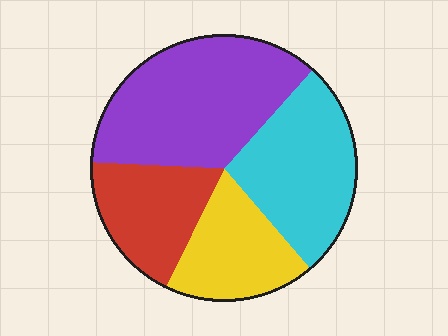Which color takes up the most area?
Purple, at roughly 35%.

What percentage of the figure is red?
Red covers about 20% of the figure.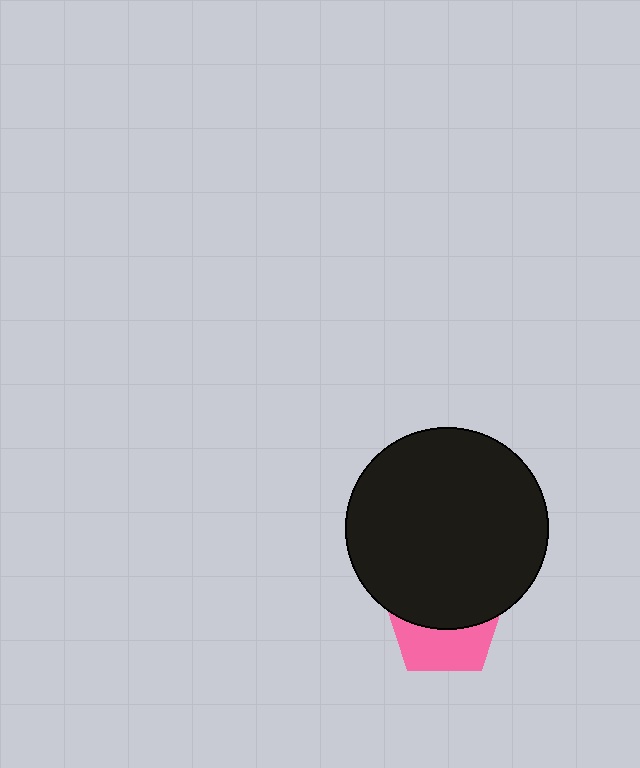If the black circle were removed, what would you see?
You would see the complete pink pentagon.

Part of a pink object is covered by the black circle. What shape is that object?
It is a pentagon.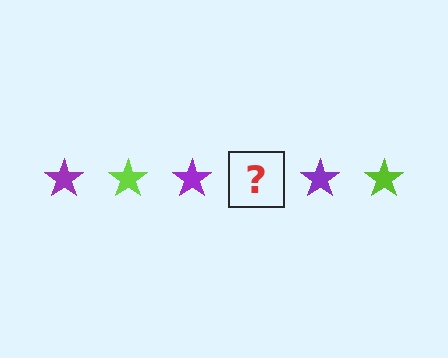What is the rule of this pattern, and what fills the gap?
The rule is that the pattern cycles through purple, lime stars. The gap should be filled with a lime star.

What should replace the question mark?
The question mark should be replaced with a lime star.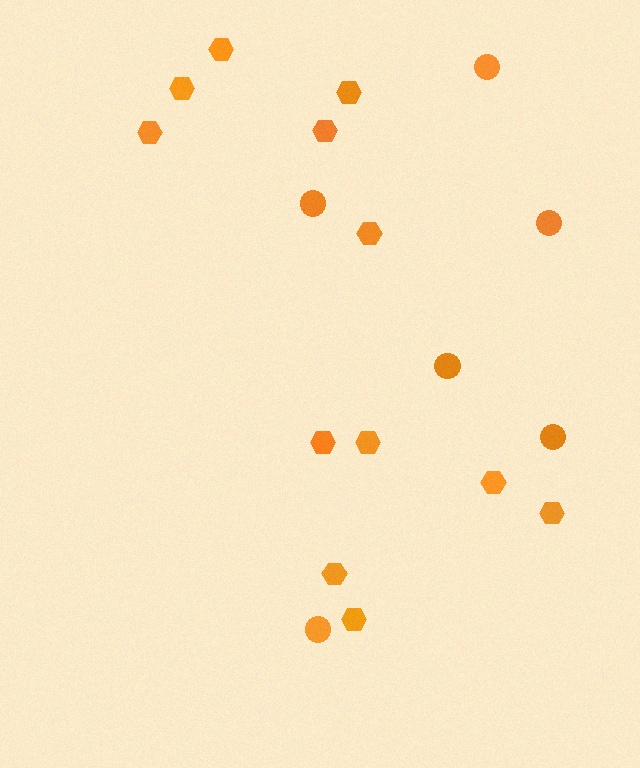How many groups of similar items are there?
There are 2 groups: one group of hexagons (12) and one group of circles (6).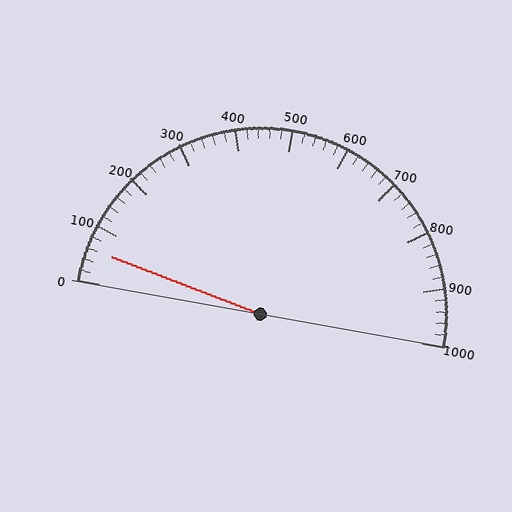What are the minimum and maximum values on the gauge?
The gauge ranges from 0 to 1000.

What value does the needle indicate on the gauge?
The needle indicates approximately 60.